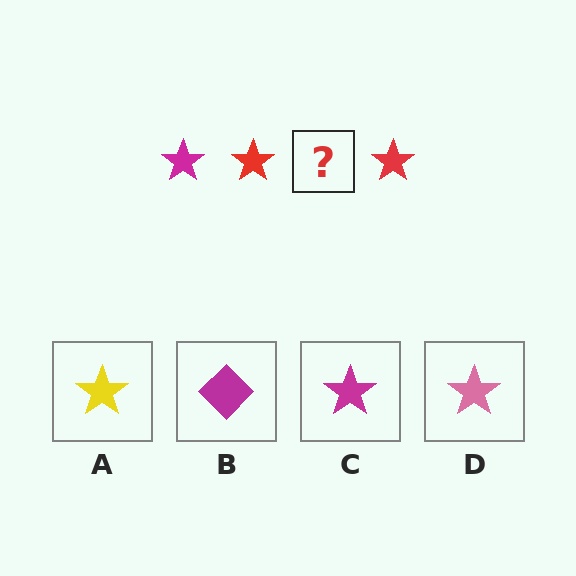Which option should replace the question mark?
Option C.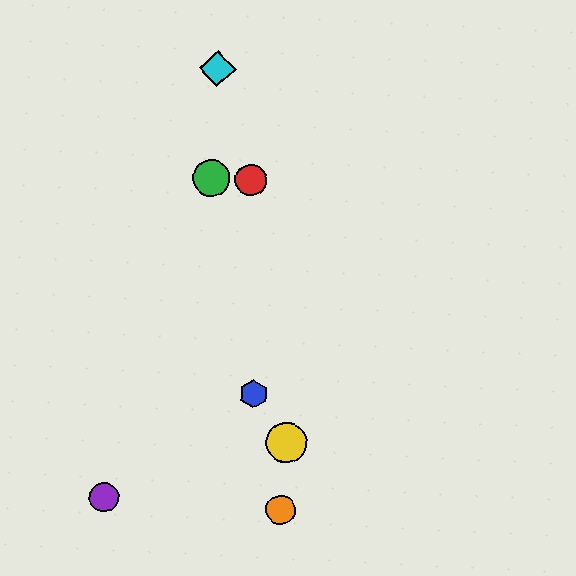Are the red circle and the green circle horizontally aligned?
Yes, both are at y≈180.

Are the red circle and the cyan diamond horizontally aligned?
No, the red circle is at y≈180 and the cyan diamond is at y≈69.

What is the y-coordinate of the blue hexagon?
The blue hexagon is at y≈394.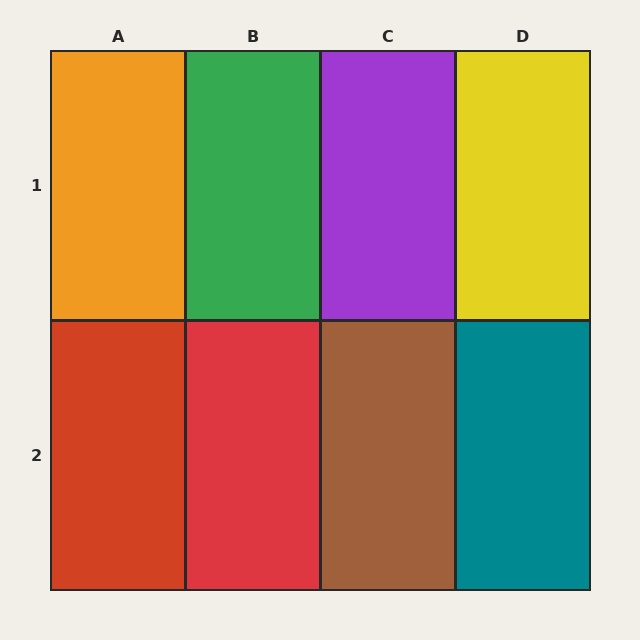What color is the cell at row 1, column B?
Green.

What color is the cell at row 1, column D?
Yellow.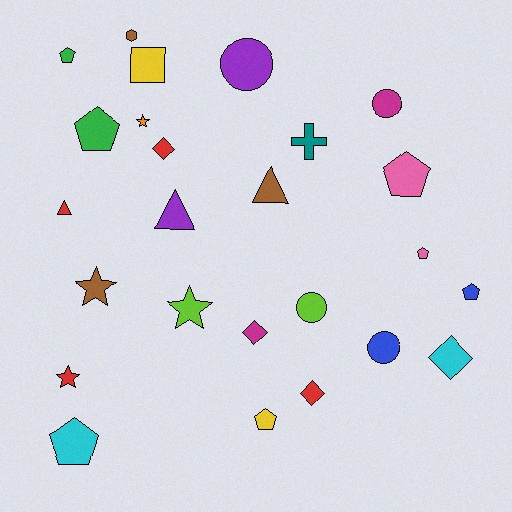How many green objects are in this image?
There are 2 green objects.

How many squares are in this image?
There is 1 square.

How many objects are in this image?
There are 25 objects.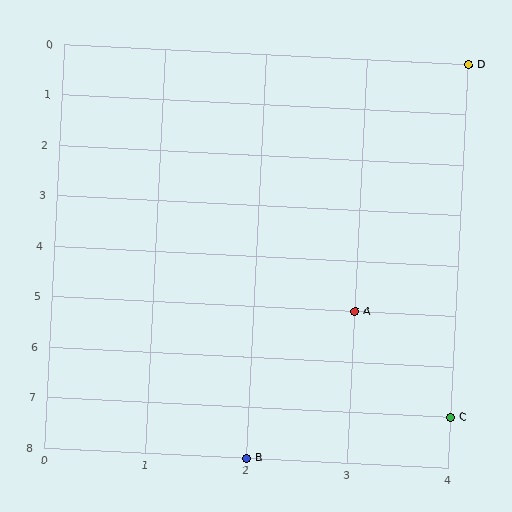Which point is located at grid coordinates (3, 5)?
Point A is at (3, 5).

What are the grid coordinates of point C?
Point C is at grid coordinates (4, 7).